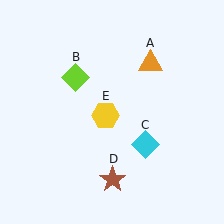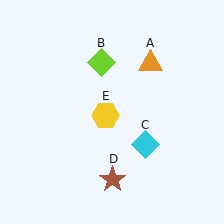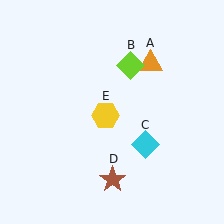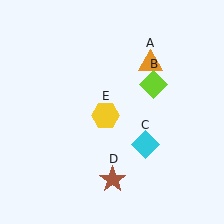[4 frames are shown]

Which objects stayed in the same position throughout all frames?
Orange triangle (object A) and cyan diamond (object C) and brown star (object D) and yellow hexagon (object E) remained stationary.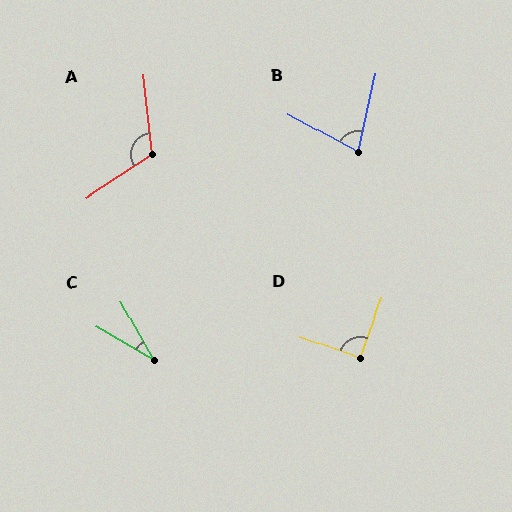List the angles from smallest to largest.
C (31°), B (74°), D (91°), A (117°).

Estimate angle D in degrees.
Approximately 91 degrees.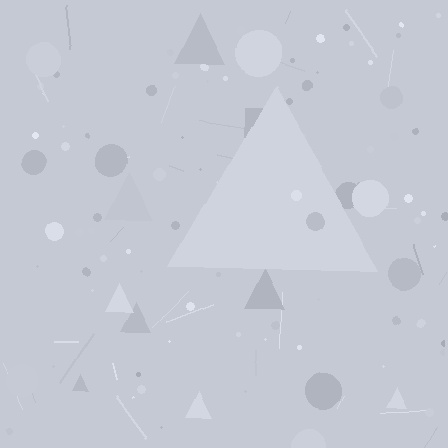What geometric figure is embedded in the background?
A triangle is embedded in the background.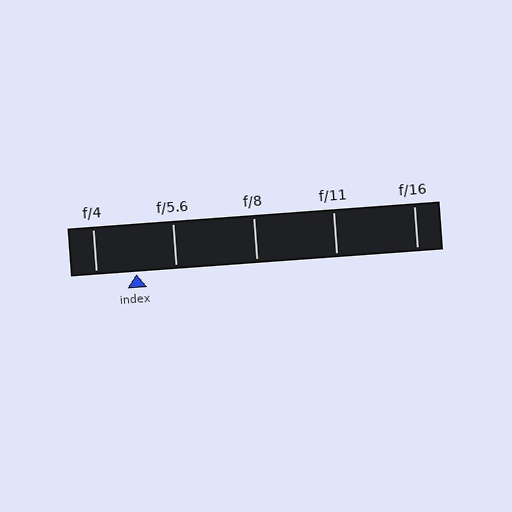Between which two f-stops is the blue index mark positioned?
The index mark is between f/4 and f/5.6.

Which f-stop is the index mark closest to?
The index mark is closest to f/4.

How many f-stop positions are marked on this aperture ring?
There are 5 f-stop positions marked.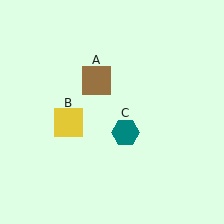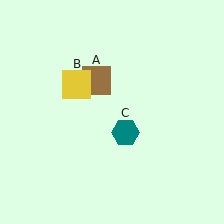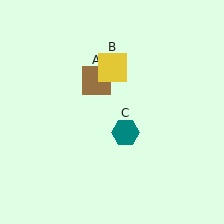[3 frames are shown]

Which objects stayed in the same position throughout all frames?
Brown square (object A) and teal hexagon (object C) remained stationary.